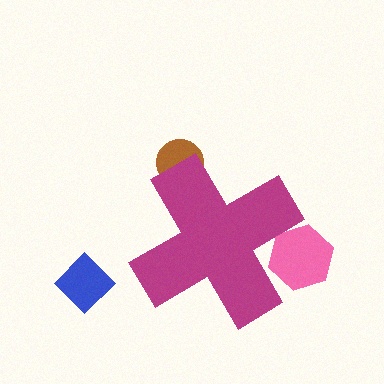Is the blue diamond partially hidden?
No, the blue diamond is fully visible.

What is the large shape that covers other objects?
A magenta cross.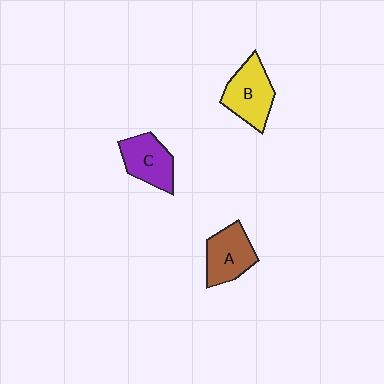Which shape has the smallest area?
Shape C (purple).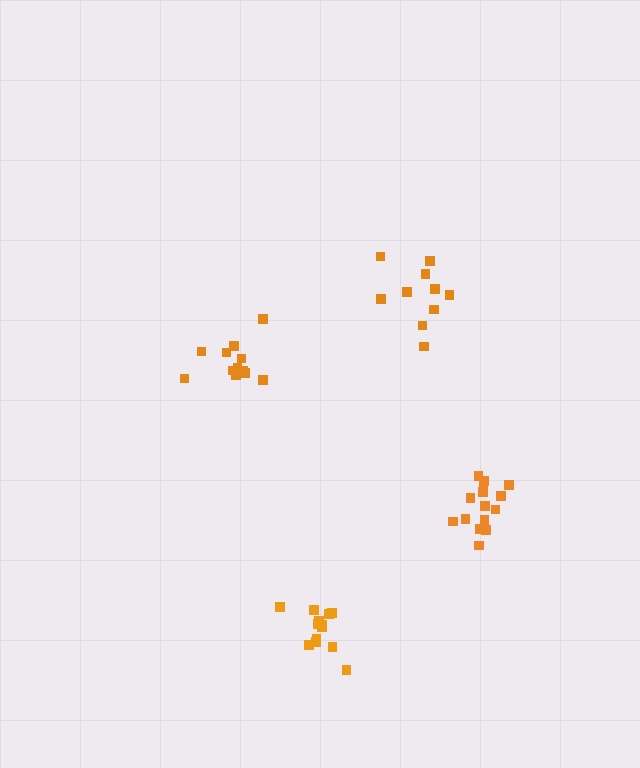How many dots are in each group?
Group 1: 15 dots, Group 2: 13 dots, Group 3: 10 dots, Group 4: 12 dots (50 total).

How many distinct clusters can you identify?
There are 4 distinct clusters.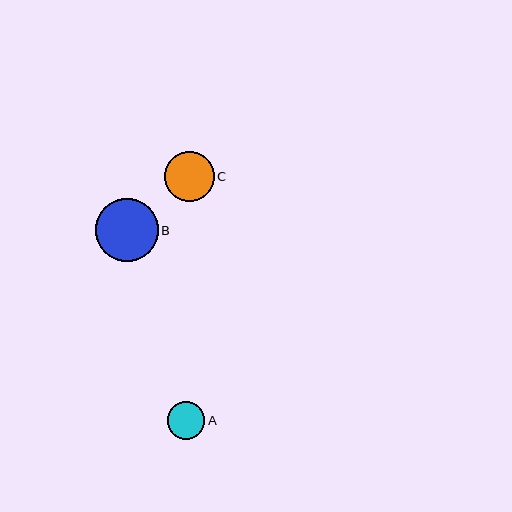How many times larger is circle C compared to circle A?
Circle C is approximately 1.3 times the size of circle A.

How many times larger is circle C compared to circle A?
Circle C is approximately 1.3 times the size of circle A.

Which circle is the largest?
Circle B is the largest with a size of approximately 63 pixels.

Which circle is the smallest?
Circle A is the smallest with a size of approximately 38 pixels.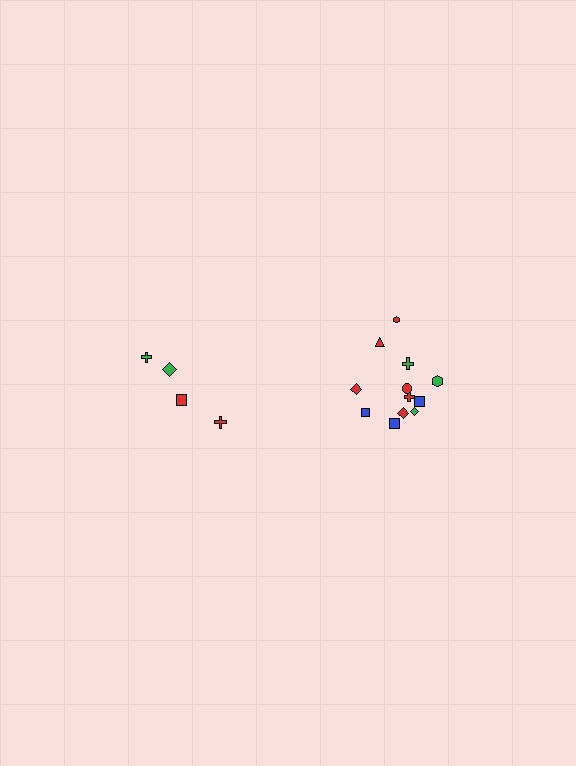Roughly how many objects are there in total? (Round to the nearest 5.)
Roughly 15 objects in total.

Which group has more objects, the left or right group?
The right group.